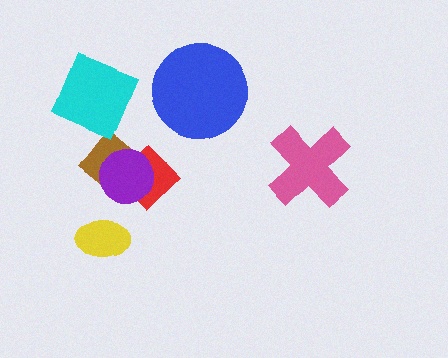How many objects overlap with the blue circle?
0 objects overlap with the blue circle.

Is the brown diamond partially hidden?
Yes, it is partially covered by another shape.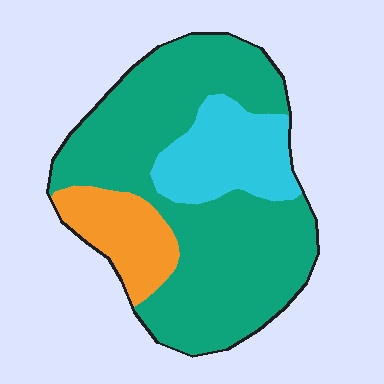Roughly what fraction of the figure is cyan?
Cyan covers 19% of the figure.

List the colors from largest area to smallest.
From largest to smallest: teal, cyan, orange.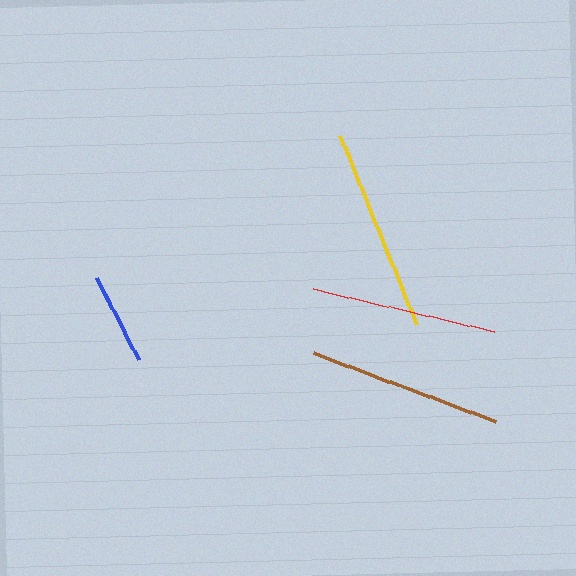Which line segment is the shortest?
The blue line is the shortest at approximately 92 pixels.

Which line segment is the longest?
The yellow line is the longest at approximately 205 pixels.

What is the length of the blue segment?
The blue segment is approximately 92 pixels long.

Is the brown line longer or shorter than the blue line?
The brown line is longer than the blue line.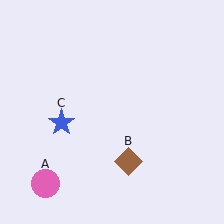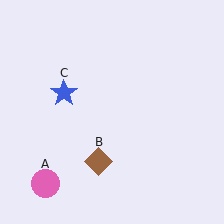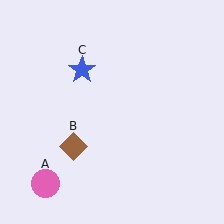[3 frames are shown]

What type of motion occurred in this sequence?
The brown diamond (object B), blue star (object C) rotated clockwise around the center of the scene.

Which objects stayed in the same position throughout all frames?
Pink circle (object A) remained stationary.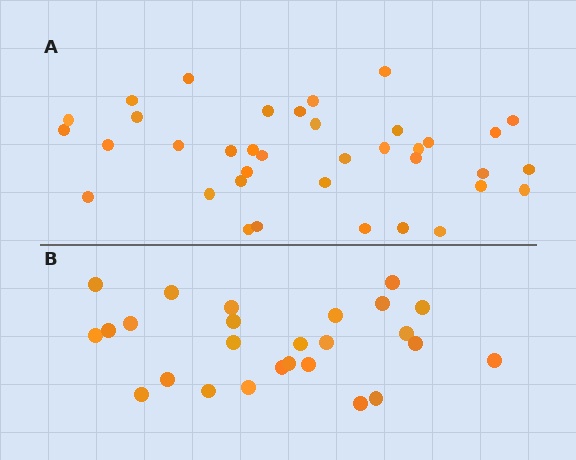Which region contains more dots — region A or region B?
Region A (the top region) has more dots.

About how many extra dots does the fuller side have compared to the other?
Region A has roughly 12 or so more dots than region B.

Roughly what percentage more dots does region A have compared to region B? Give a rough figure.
About 40% more.